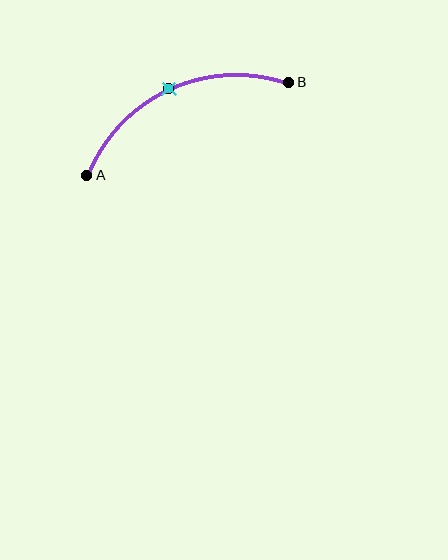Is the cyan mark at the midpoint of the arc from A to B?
Yes. The cyan mark lies on the arc at equal arc-length from both A and B — it is the arc midpoint.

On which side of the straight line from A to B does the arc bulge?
The arc bulges above the straight line connecting A and B.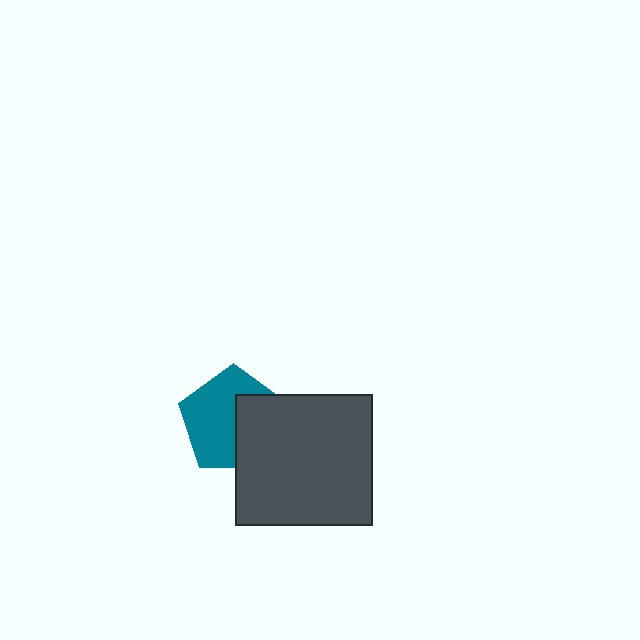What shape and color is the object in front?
The object in front is a dark gray rectangle.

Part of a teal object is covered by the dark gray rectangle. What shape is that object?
It is a pentagon.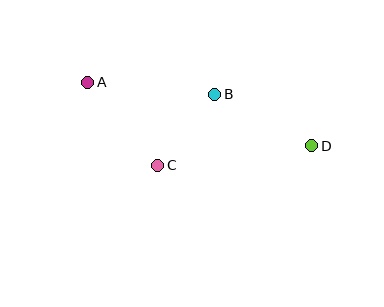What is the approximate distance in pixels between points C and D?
The distance between C and D is approximately 155 pixels.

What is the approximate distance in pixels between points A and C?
The distance between A and C is approximately 109 pixels.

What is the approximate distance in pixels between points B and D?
The distance between B and D is approximately 110 pixels.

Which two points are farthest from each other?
Points A and D are farthest from each other.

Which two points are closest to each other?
Points B and C are closest to each other.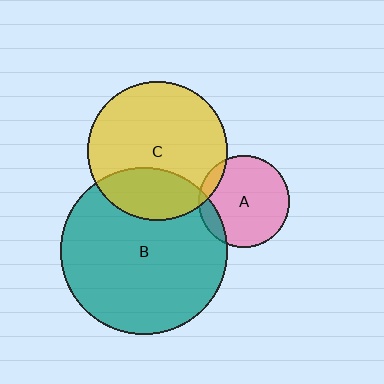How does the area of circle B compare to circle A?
Approximately 3.3 times.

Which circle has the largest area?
Circle B (teal).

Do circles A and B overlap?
Yes.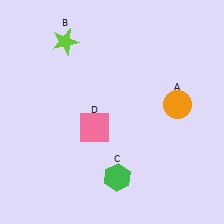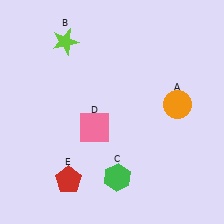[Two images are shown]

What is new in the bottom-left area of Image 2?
A red pentagon (E) was added in the bottom-left area of Image 2.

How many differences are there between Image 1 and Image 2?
There is 1 difference between the two images.